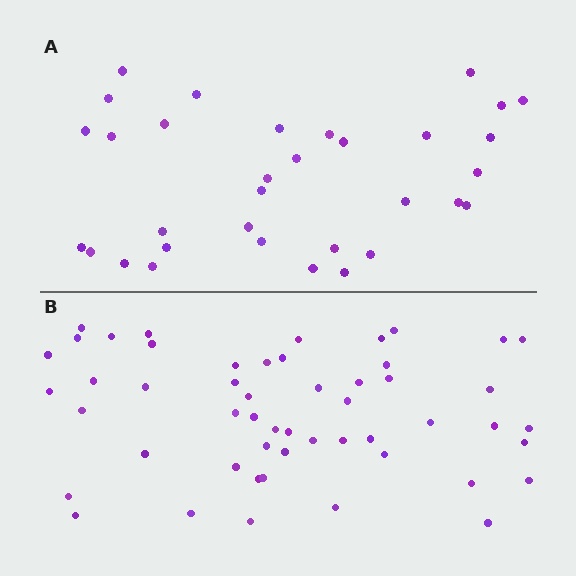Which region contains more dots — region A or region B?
Region B (the bottom region) has more dots.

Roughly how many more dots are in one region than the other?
Region B has approximately 20 more dots than region A.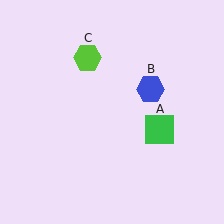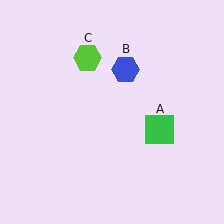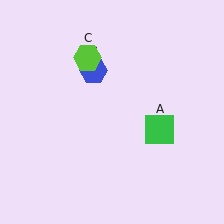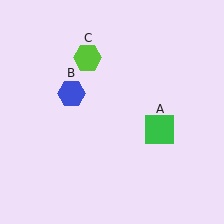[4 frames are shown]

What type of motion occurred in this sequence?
The blue hexagon (object B) rotated counterclockwise around the center of the scene.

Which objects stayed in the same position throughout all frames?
Green square (object A) and lime hexagon (object C) remained stationary.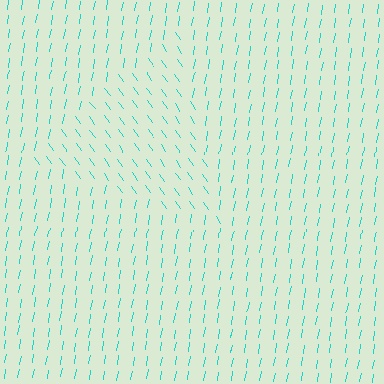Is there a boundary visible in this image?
Yes, there is a texture boundary formed by a change in line orientation.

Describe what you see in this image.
The image is filled with small cyan line segments. A triangle region in the image has lines oriented differently from the surrounding lines, creating a visible texture boundary.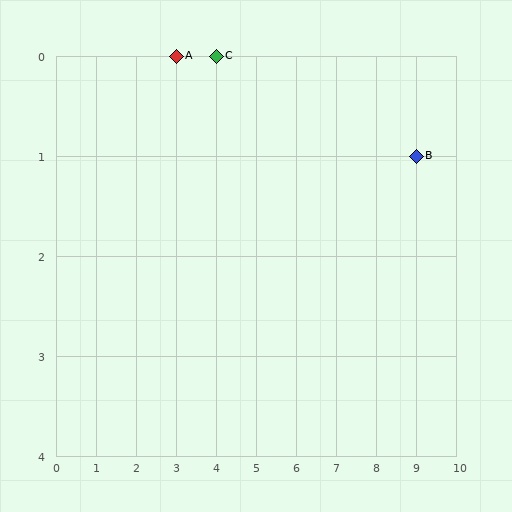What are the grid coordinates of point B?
Point B is at grid coordinates (9, 1).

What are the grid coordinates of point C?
Point C is at grid coordinates (4, 0).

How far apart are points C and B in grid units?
Points C and B are 5 columns and 1 row apart (about 5.1 grid units diagonally).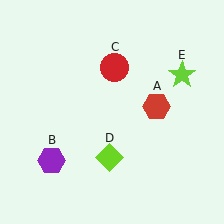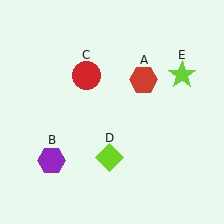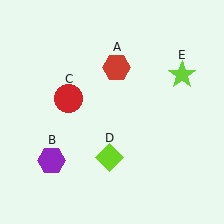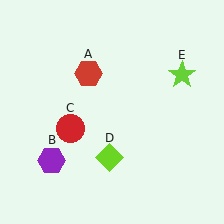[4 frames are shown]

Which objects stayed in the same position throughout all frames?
Purple hexagon (object B) and lime diamond (object D) and lime star (object E) remained stationary.